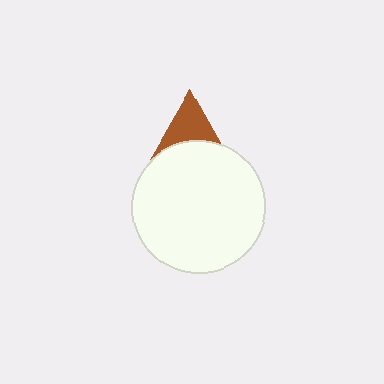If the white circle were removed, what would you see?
You would see the complete brown triangle.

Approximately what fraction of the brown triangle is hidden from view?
Roughly 54% of the brown triangle is hidden behind the white circle.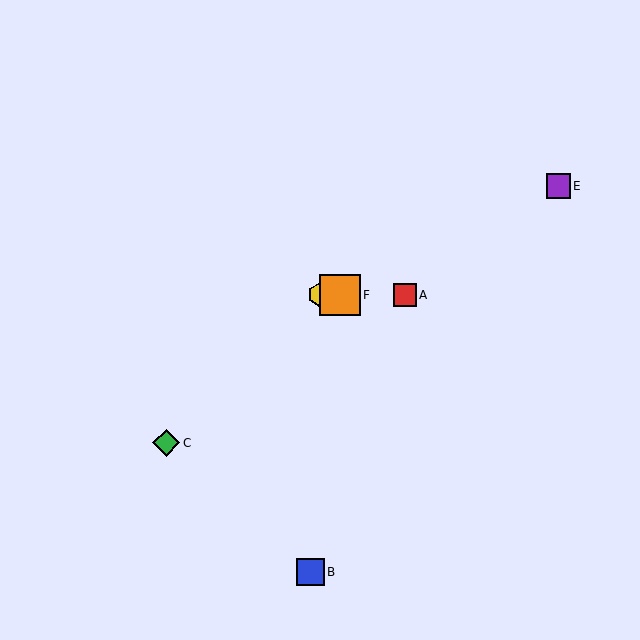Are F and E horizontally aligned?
No, F is at y≈295 and E is at y≈186.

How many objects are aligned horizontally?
3 objects (A, D, F) are aligned horizontally.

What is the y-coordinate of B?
Object B is at y≈572.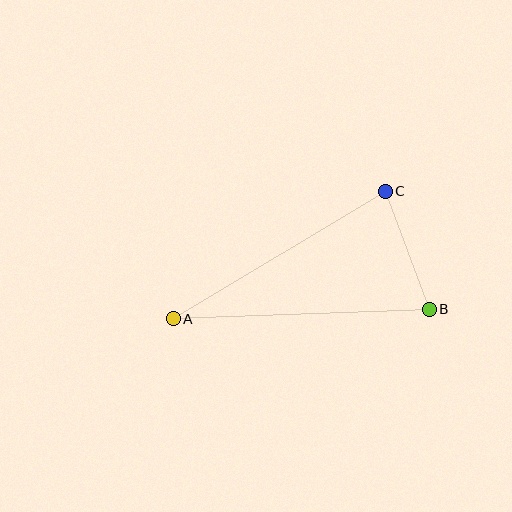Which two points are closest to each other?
Points B and C are closest to each other.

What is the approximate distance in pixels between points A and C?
The distance between A and C is approximately 247 pixels.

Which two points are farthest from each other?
Points A and B are farthest from each other.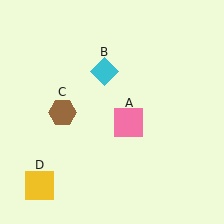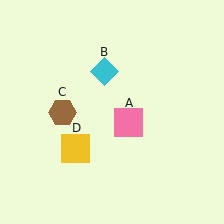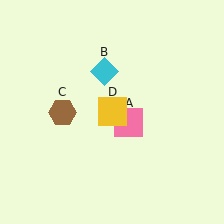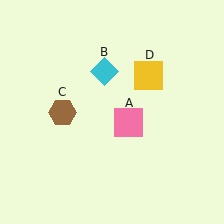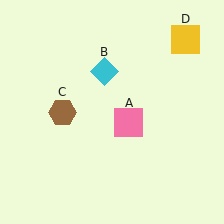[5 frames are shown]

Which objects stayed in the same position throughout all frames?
Pink square (object A) and cyan diamond (object B) and brown hexagon (object C) remained stationary.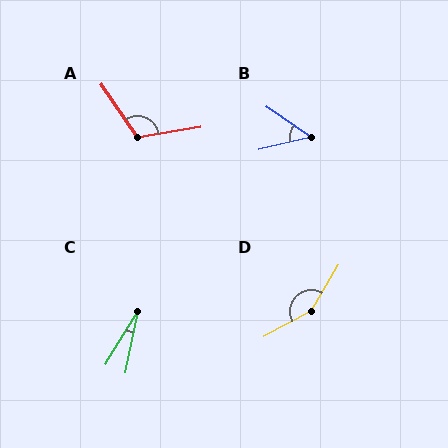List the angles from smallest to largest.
C (20°), B (47°), A (114°), D (149°).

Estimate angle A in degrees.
Approximately 114 degrees.